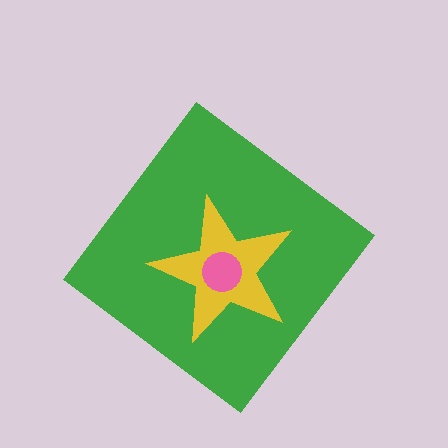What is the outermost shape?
The green diamond.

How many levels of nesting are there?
3.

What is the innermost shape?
The pink circle.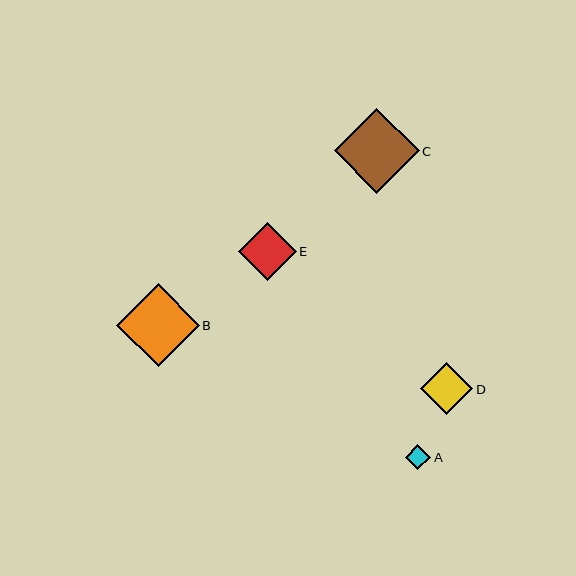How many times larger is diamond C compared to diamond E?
Diamond C is approximately 1.5 times the size of diamond E.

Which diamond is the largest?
Diamond C is the largest with a size of approximately 85 pixels.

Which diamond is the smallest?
Diamond A is the smallest with a size of approximately 25 pixels.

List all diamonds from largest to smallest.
From largest to smallest: C, B, E, D, A.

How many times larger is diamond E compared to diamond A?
Diamond E is approximately 2.3 times the size of diamond A.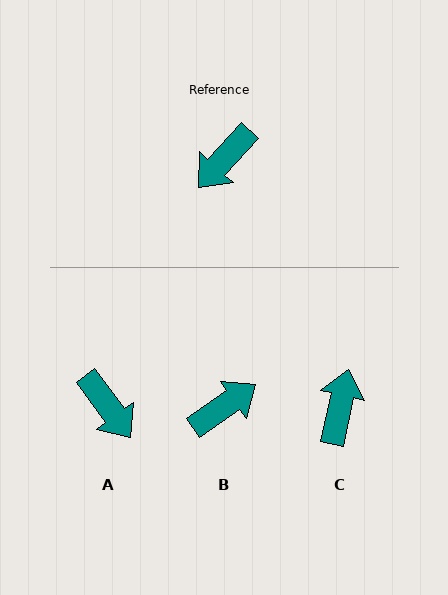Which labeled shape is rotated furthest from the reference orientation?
B, about 167 degrees away.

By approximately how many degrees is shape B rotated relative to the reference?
Approximately 167 degrees counter-clockwise.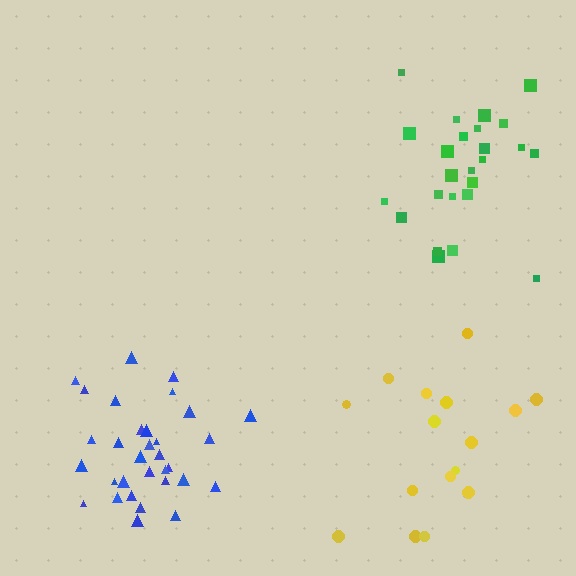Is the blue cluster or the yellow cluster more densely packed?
Blue.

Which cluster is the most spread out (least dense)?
Yellow.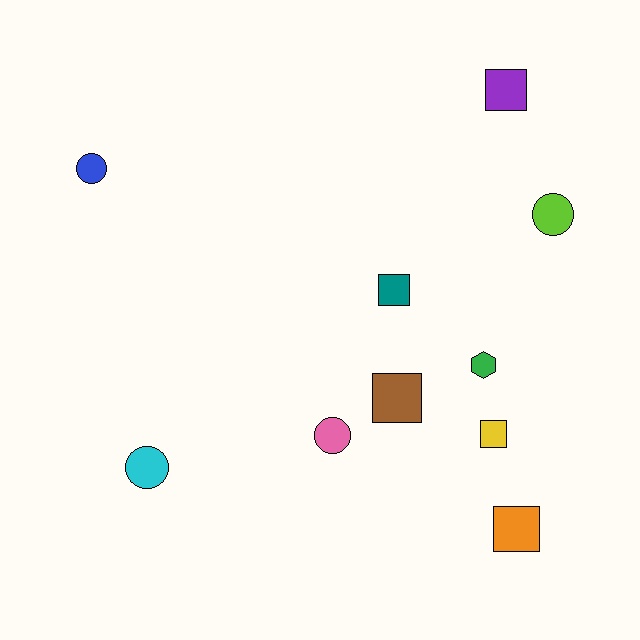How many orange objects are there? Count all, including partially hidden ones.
There is 1 orange object.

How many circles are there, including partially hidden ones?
There are 4 circles.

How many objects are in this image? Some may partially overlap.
There are 10 objects.